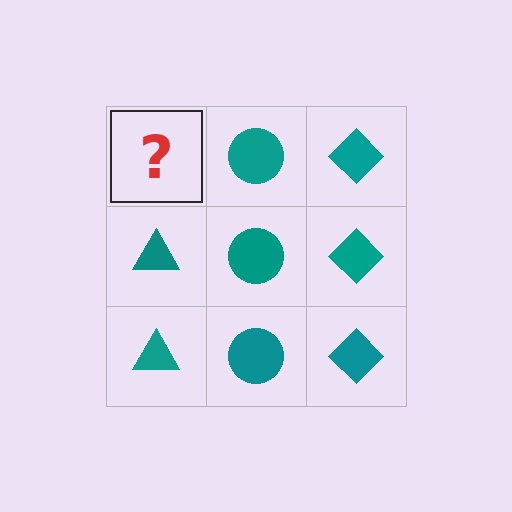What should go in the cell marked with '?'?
The missing cell should contain a teal triangle.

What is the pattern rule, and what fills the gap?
The rule is that each column has a consistent shape. The gap should be filled with a teal triangle.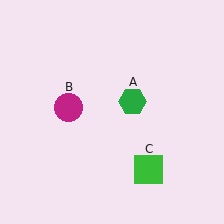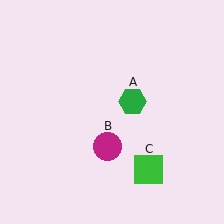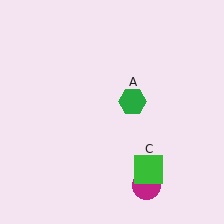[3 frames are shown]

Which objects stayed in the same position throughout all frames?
Green hexagon (object A) and green square (object C) remained stationary.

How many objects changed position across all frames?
1 object changed position: magenta circle (object B).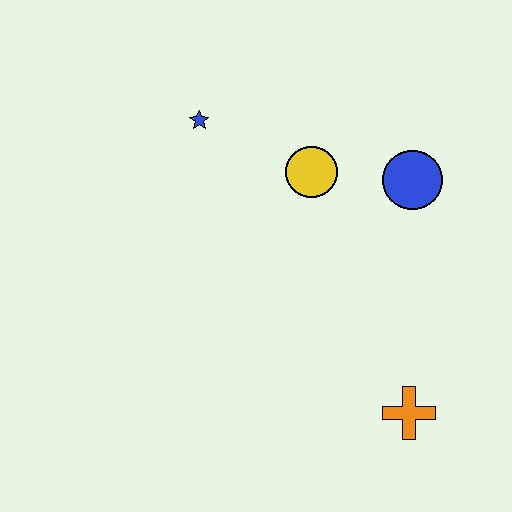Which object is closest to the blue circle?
The yellow circle is closest to the blue circle.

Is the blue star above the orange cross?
Yes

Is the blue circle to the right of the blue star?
Yes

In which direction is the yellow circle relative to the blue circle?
The yellow circle is to the left of the blue circle.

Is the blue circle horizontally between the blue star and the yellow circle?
No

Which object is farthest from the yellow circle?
The orange cross is farthest from the yellow circle.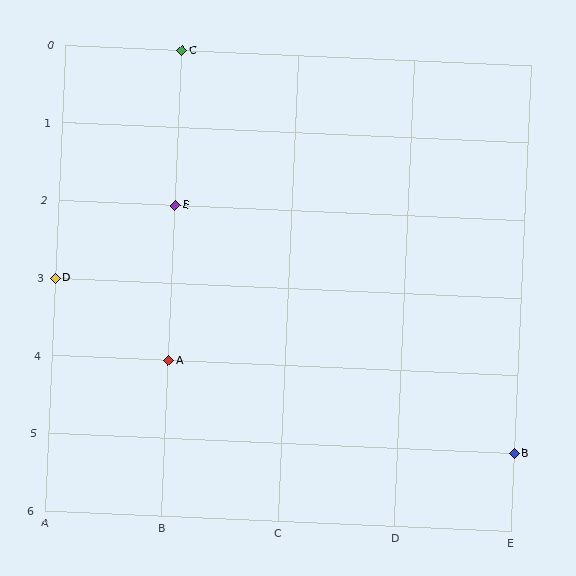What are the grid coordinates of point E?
Point E is at grid coordinates (B, 2).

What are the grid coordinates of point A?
Point A is at grid coordinates (B, 4).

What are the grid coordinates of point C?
Point C is at grid coordinates (B, 0).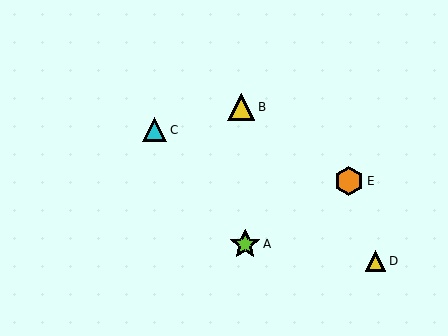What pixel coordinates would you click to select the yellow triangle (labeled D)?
Click at (375, 261) to select the yellow triangle D.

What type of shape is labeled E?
Shape E is an orange hexagon.